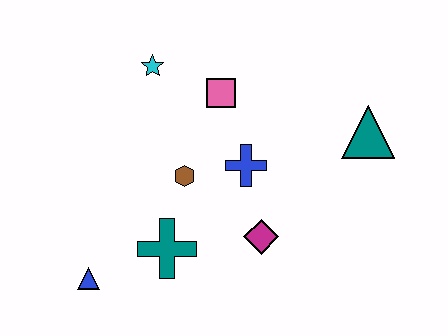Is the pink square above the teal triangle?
Yes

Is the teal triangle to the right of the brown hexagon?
Yes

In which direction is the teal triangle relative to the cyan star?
The teal triangle is to the right of the cyan star.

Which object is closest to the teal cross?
The brown hexagon is closest to the teal cross.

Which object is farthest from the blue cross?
The blue triangle is farthest from the blue cross.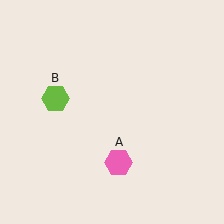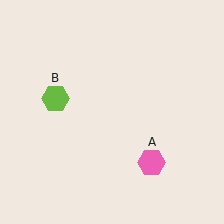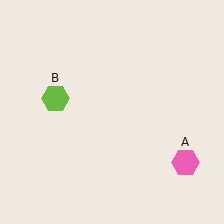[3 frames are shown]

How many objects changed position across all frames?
1 object changed position: pink hexagon (object A).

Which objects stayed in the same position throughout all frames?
Lime hexagon (object B) remained stationary.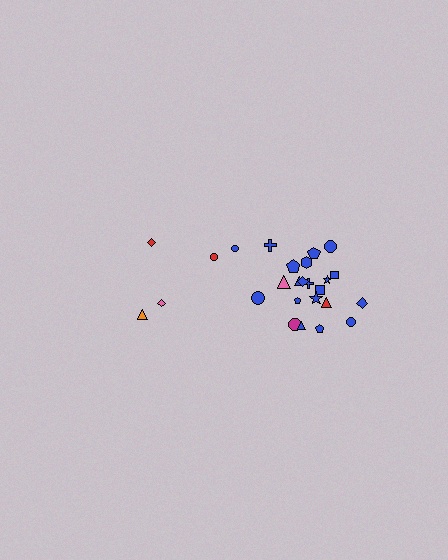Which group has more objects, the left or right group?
The right group.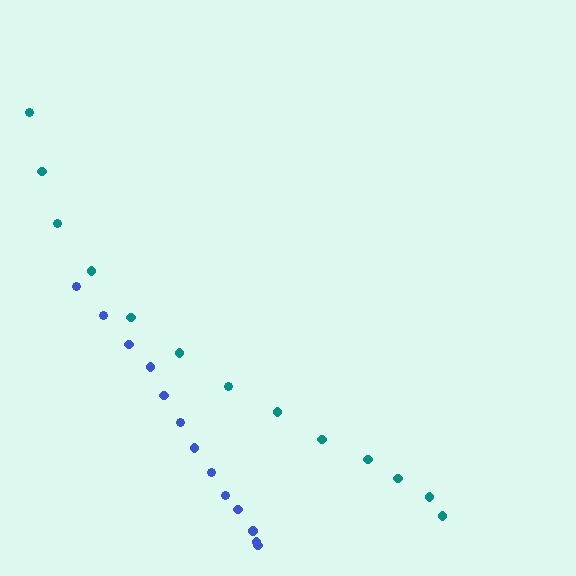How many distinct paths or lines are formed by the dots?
There are 2 distinct paths.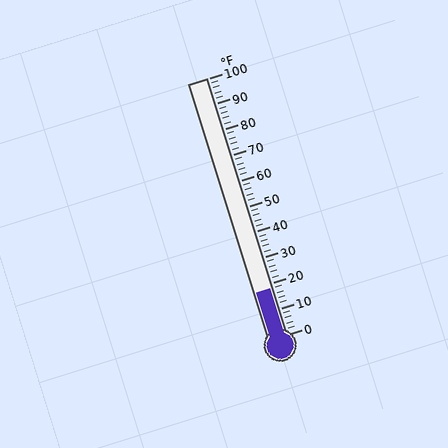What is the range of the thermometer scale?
The thermometer scale ranges from 0°F to 100°F.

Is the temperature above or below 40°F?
The temperature is below 40°F.